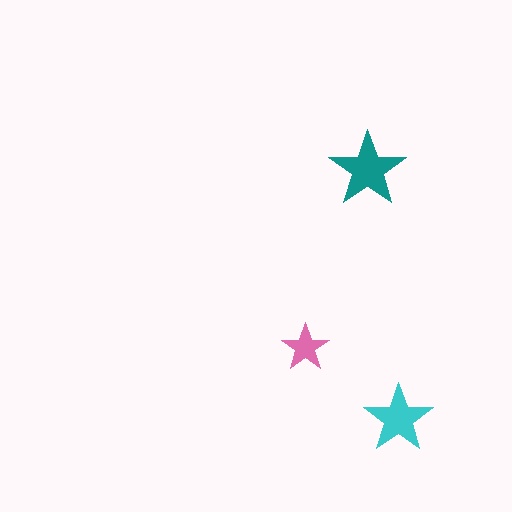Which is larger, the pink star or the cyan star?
The cyan one.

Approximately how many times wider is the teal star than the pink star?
About 1.5 times wider.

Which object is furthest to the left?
The pink star is leftmost.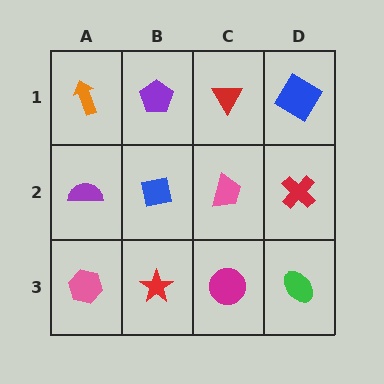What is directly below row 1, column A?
A purple semicircle.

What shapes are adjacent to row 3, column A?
A purple semicircle (row 2, column A), a red star (row 3, column B).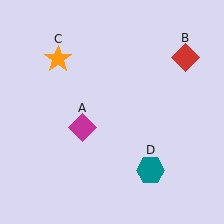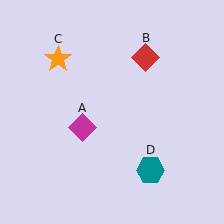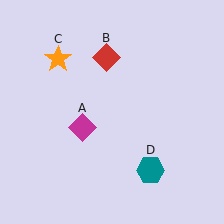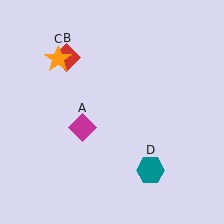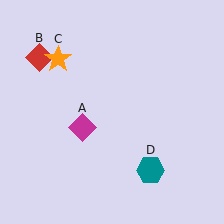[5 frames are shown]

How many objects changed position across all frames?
1 object changed position: red diamond (object B).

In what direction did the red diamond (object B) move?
The red diamond (object B) moved left.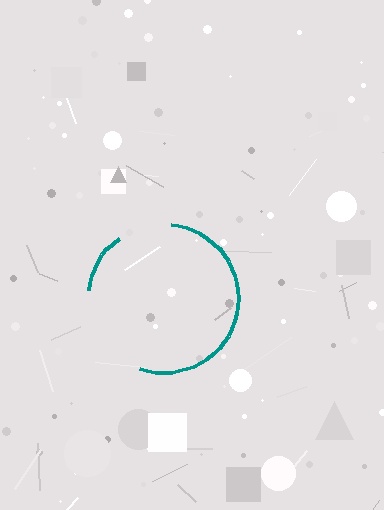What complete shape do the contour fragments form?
The contour fragments form a circle.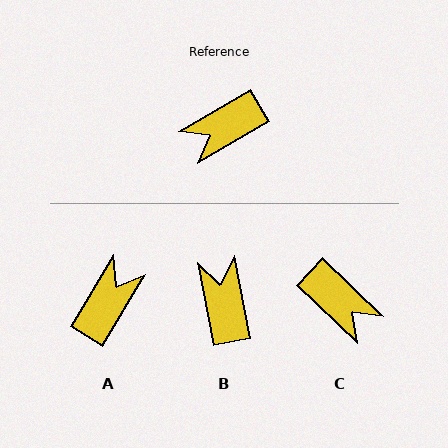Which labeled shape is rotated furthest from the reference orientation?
A, about 151 degrees away.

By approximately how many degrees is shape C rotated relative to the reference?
Approximately 106 degrees counter-clockwise.